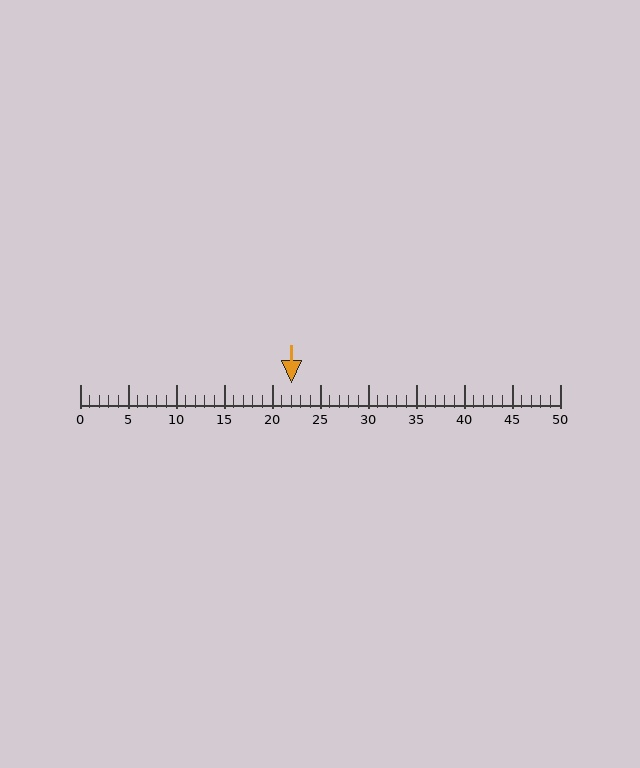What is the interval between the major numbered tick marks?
The major tick marks are spaced 5 units apart.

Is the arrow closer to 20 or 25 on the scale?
The arrow is closer to 20.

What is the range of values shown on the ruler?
The ruler shows values from 0 to 50.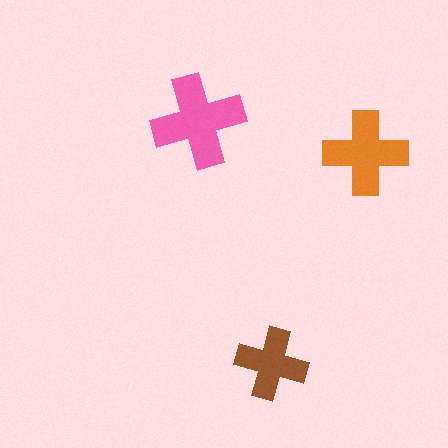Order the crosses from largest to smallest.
the pink one, the orange one, the brown one.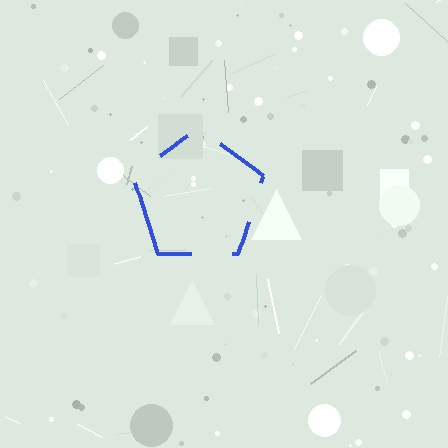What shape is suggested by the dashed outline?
The dashed outline suggests a pentagon.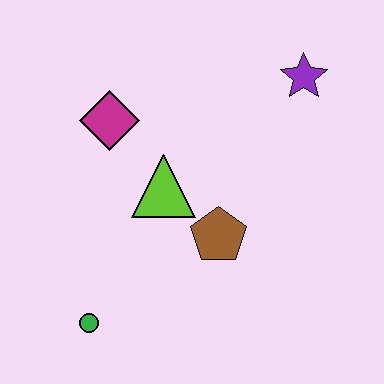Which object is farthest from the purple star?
The green circle is farthest from the purple star.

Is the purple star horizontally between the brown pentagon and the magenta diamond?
No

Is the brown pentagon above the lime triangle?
No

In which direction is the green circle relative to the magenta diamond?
The green circle is below the magenta diamond.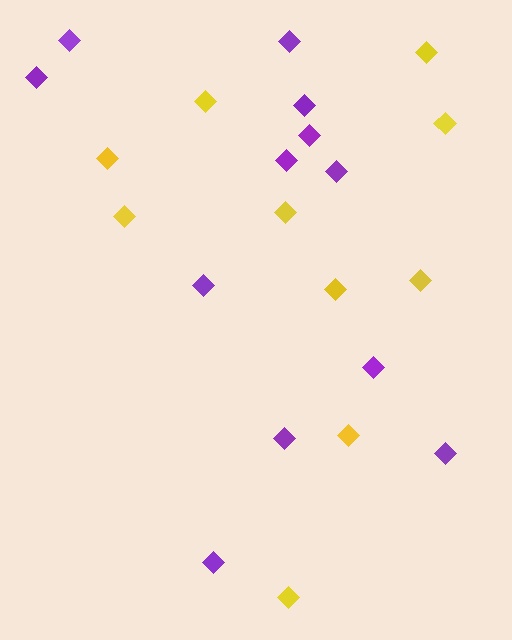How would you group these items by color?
There are 2 groups: one group of purple diamonds (12) and one group of yellow diamonds (10).